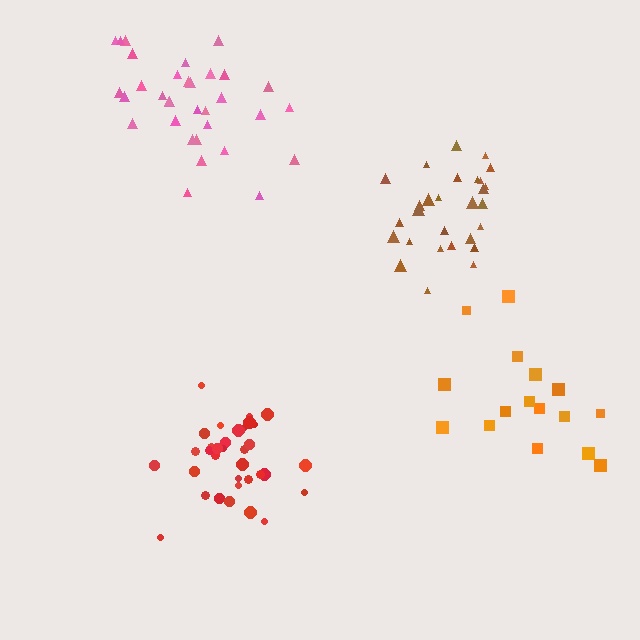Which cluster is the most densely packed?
Red.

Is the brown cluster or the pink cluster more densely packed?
Brown.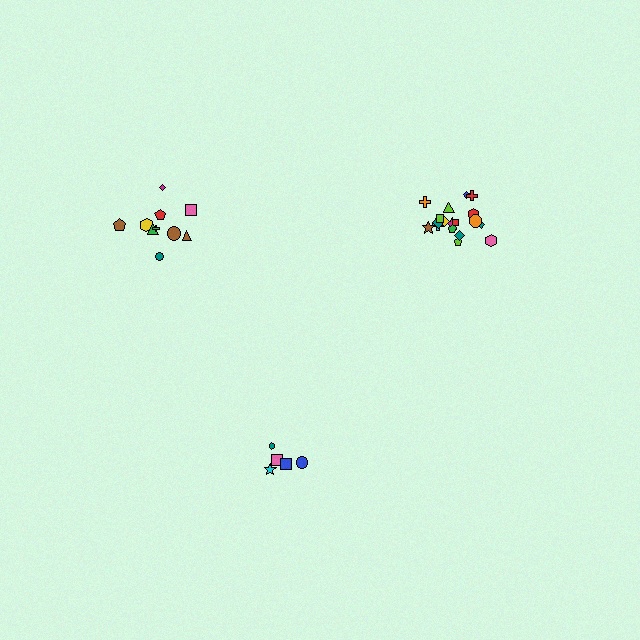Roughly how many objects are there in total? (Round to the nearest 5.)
Roughly 35 objects in total.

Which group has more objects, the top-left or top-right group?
The top-right group.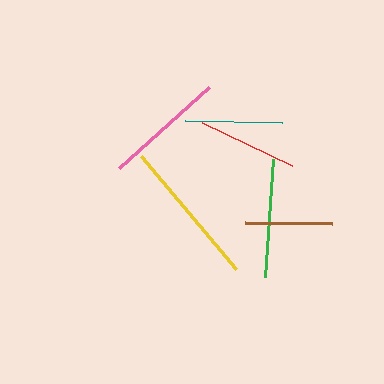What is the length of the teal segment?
The teal segment is approximately 96 pixels long.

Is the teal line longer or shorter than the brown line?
The teal line is longer than the brown line.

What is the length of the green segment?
The green segment is approximately 118 pixels long.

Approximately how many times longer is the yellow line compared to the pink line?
The yellow line is approximately 1.2 times the length of the pink line.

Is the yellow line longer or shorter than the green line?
The yellow line is longer than the green line.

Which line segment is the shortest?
The brown line is the shortest at approximately 88 pixels.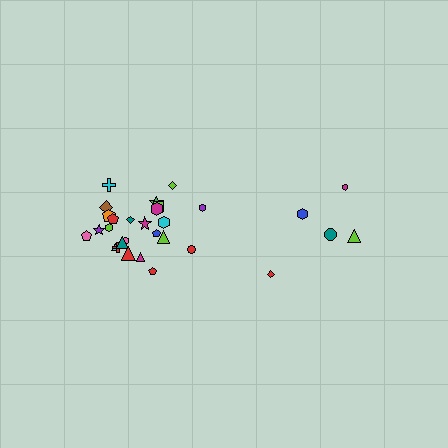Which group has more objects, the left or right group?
The left group.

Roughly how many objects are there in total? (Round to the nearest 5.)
Roughly 30 objects in total.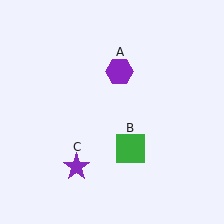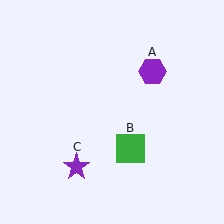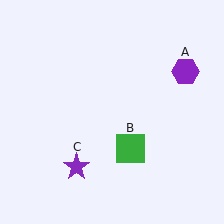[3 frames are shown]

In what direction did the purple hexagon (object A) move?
The purple hexagon (object A) moved right.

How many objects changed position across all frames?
1 object changed position: purple hexagon (object A).